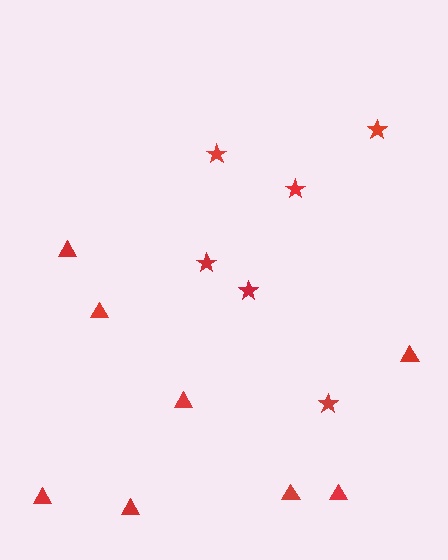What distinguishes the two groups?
There are 2 groups: one group of stars (6) and one group of triangles (8).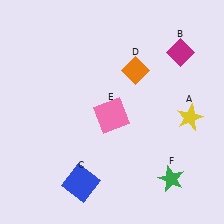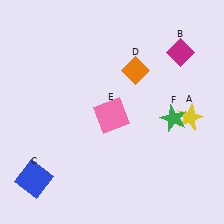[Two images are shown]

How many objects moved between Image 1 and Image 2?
2 objects moved between the two images.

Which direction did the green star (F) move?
The green star (F) moved up.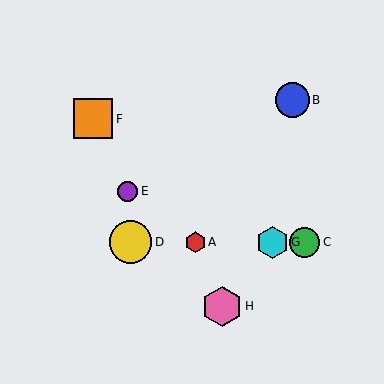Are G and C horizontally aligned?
Yes, both are at y≈242.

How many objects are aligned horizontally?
4 objects (A, C, D, G) are aligned horizontally.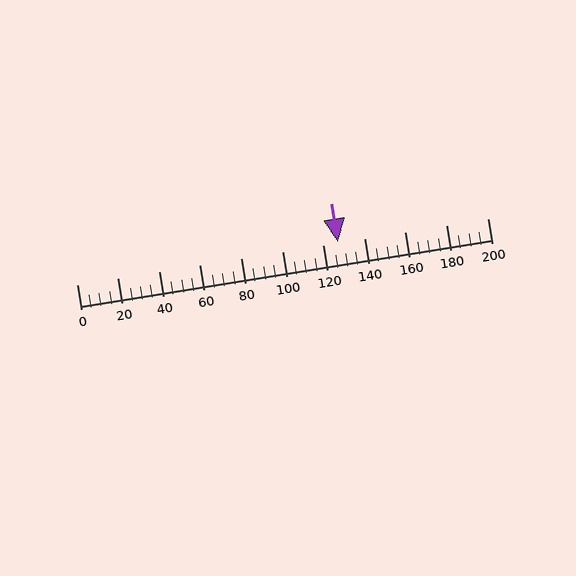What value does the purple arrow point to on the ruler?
The purple arrow points to approximately 127.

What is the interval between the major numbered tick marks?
The major tick marks are spaced 20 units apart.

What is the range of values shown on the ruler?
The ruler shows values from 0 to 200.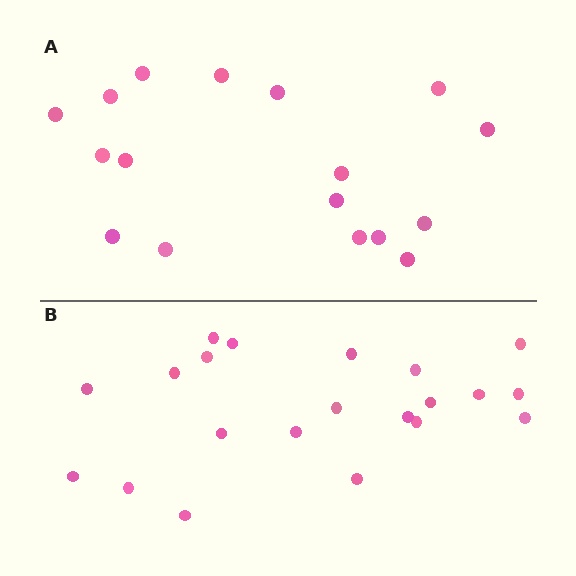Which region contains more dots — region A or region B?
Region B (the bottom region) has more dots.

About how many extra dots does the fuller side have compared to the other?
Region B has about 4 more dots than region A.